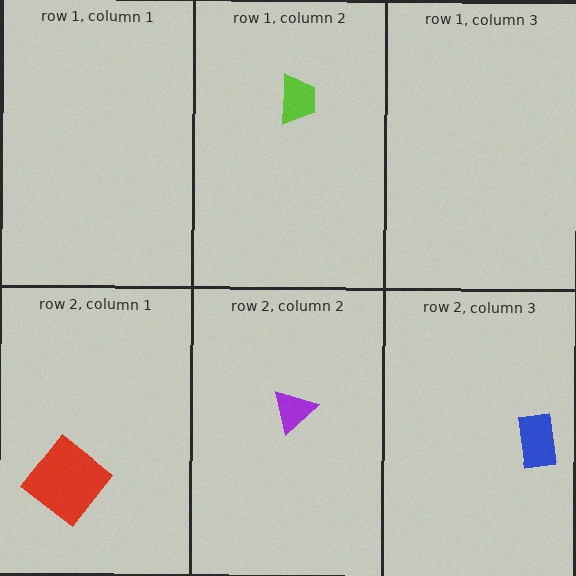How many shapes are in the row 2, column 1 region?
1.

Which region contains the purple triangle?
The row 2, column 2 region.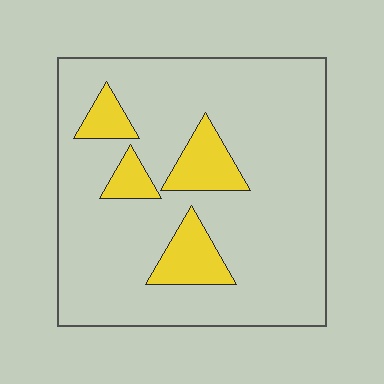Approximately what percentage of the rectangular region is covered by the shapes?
Approximately 15%.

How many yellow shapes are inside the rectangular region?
4.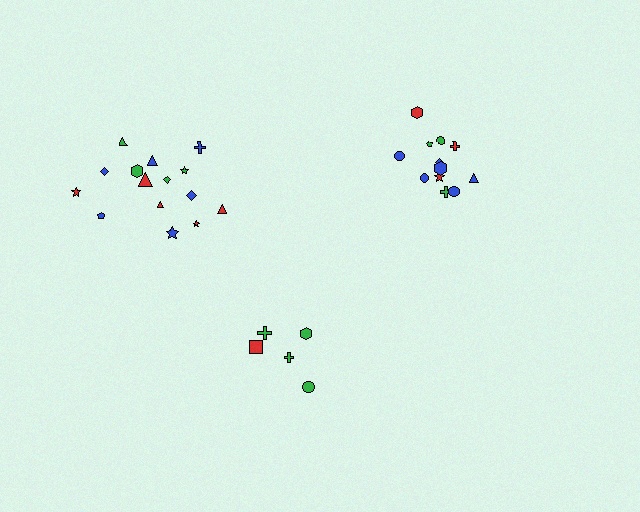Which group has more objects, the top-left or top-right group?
The top-left group.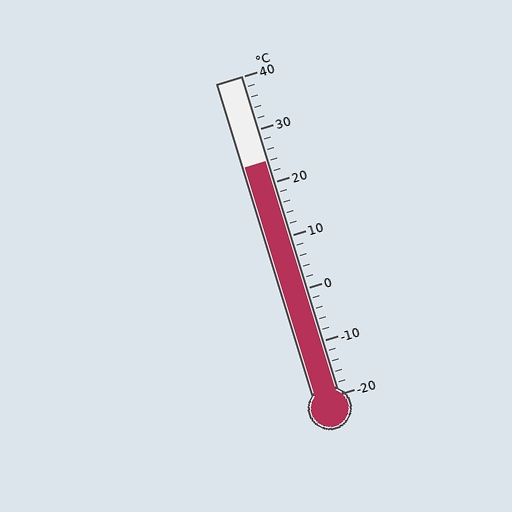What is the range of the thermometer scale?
The thermometer scale ranges from -20°C to 40°C.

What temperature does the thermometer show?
The thermometer shows approximately 24°C.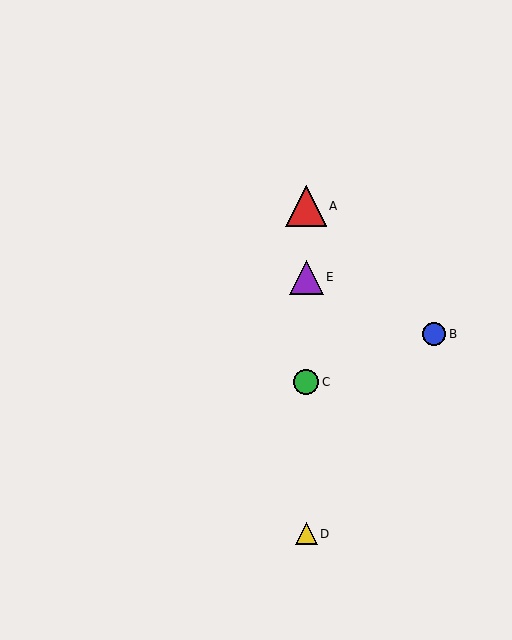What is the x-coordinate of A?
Object A is at x≈306.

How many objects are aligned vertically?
4 objects (A, C, D, E) are aligned vertically.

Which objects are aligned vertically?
Objects A, C, D, E are aligned vertically.